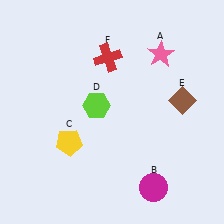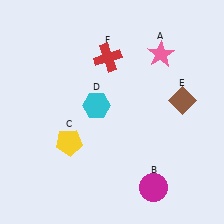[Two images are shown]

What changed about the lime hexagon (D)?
In Image 1, D is lime. In Image 2, it changed to cyan.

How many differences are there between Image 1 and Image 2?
There is 1 difference between the two images.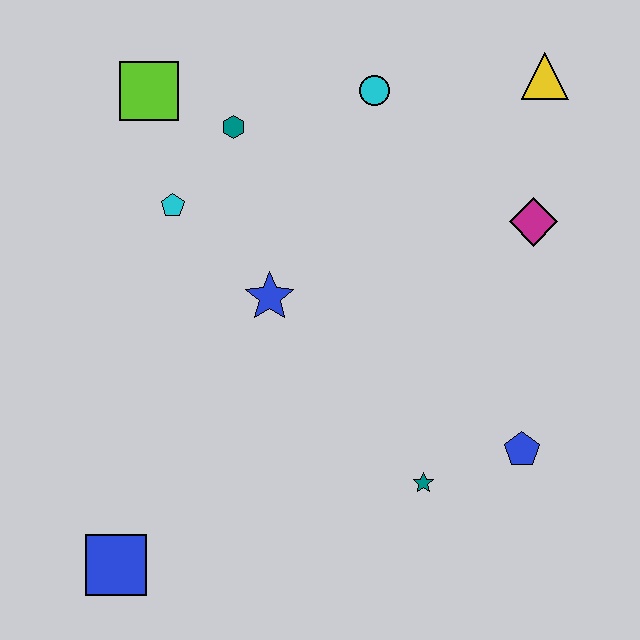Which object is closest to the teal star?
The blue pentagon is closest to the teal star.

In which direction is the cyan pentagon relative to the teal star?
The cyan pentagon is above the teal star.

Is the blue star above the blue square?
Yes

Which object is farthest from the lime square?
The blue pentagon is farthest from the lime square.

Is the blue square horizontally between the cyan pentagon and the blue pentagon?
No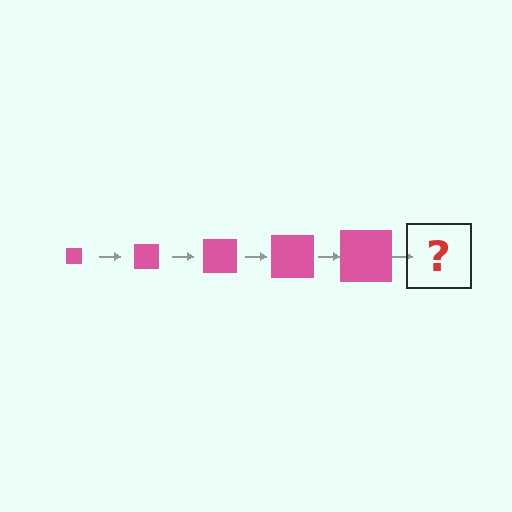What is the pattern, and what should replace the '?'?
The pattern is that the square gets progressively larger each step. The '?' should be a pink square, larger than the previous one.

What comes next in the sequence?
The next element should be a pink square, larger than the previous one.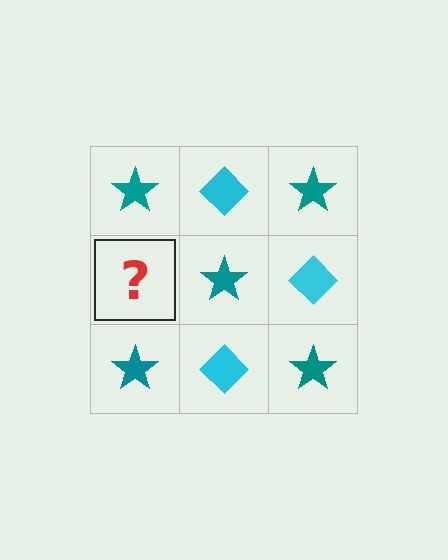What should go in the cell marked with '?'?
The missing cell should contain a cyan diamond.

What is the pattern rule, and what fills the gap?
The rule is that it alternates teal star and cyan diamond in a checkerboard pattern. The gap should be filled with a cyan diamond.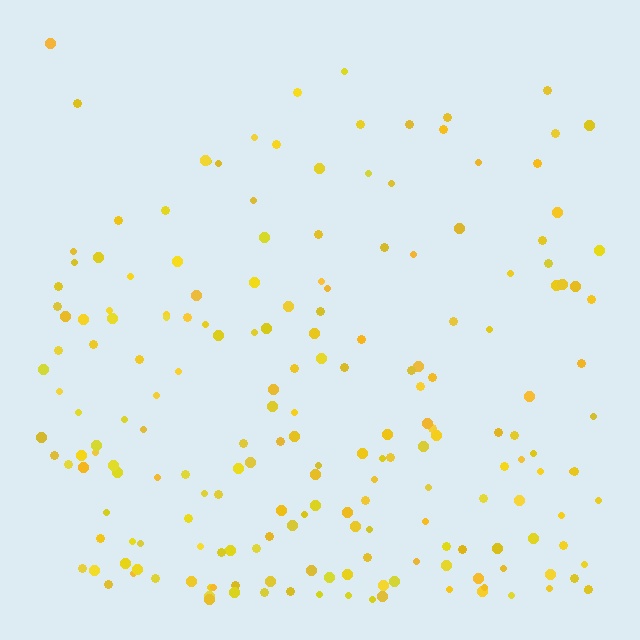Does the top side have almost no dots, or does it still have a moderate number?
Still a moderate number, just noticeably fewer than the bottom.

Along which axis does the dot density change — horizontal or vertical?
Vertical.